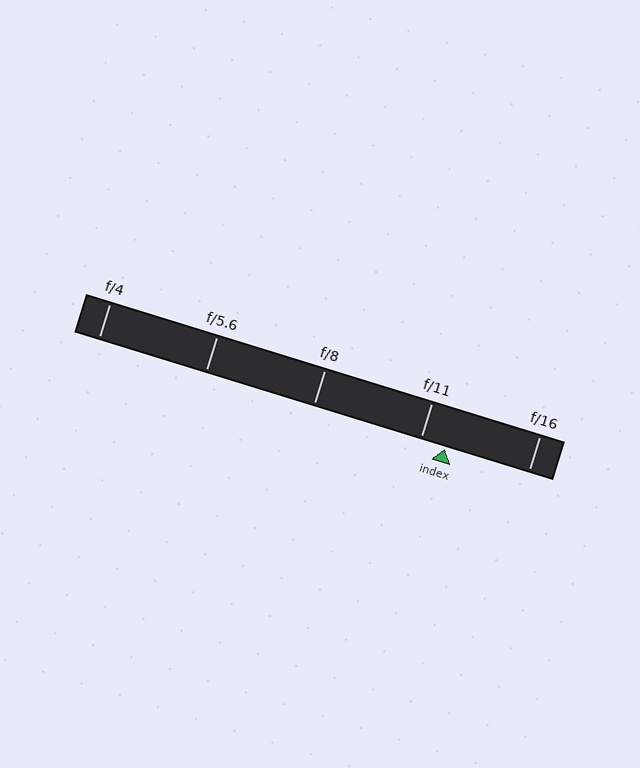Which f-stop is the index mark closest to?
The index mark is closest to f/11.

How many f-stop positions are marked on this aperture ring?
There are 5 f-stop positions marked.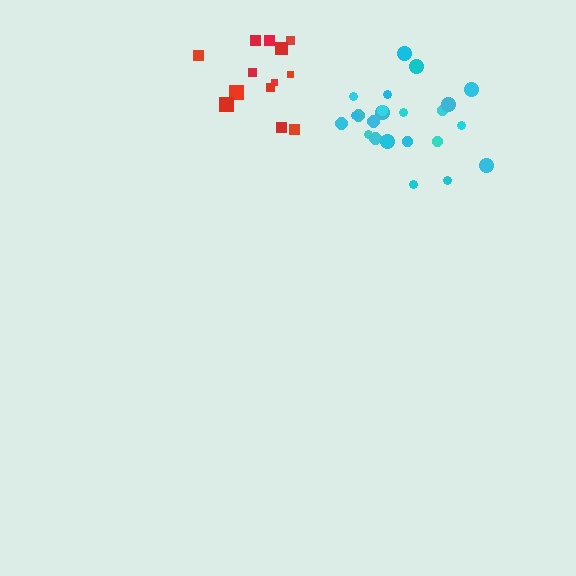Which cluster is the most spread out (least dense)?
Red.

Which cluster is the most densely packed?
Cyan.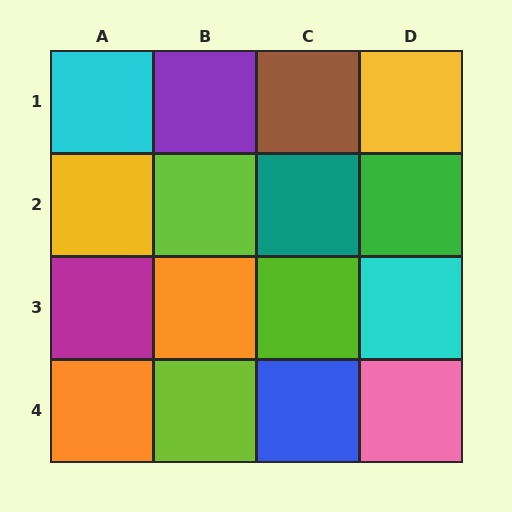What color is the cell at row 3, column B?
Orange.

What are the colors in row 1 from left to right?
Cyan, purple, brown, yellow.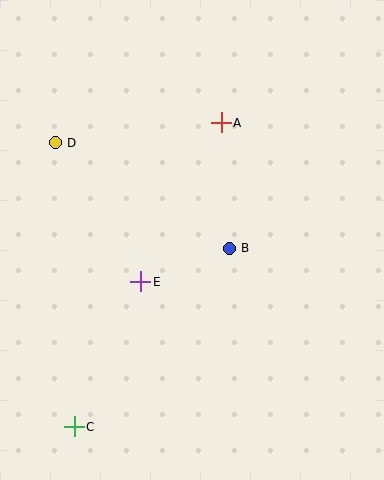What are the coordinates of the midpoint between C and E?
The midpoint between C and E is at (107, 354).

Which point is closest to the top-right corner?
Point A is closest to the top-right corner.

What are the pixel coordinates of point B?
Point B is at (229, 248).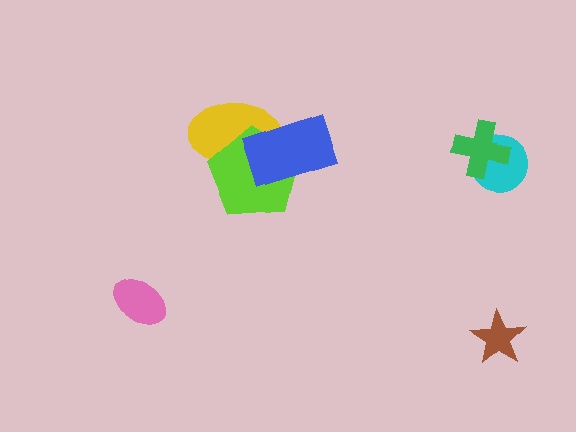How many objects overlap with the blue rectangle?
2 objects overlap with the blue rectangle.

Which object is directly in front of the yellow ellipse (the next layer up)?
The lime pentagon is directly in front of the yellow ellipse.